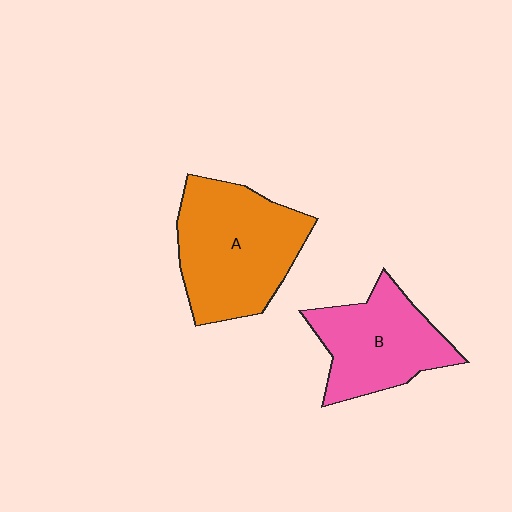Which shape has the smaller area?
Shape B (pink).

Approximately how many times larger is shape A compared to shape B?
Approximately 1.3 times.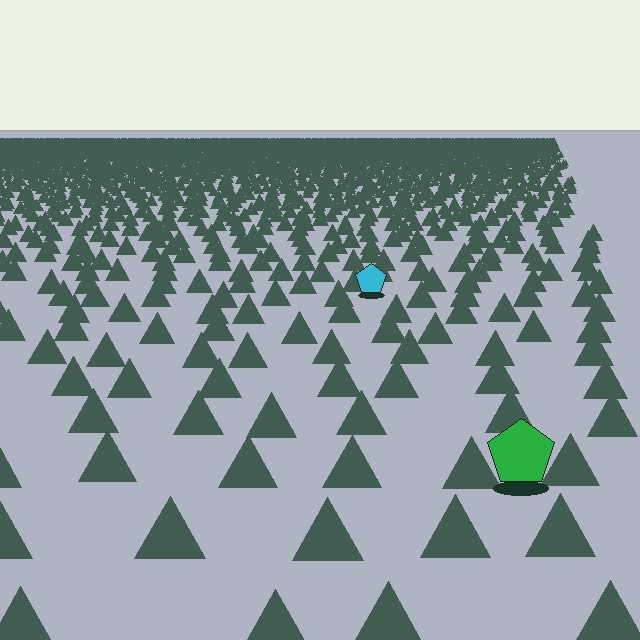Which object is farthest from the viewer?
The cyan pentagon is farthest from the viewer. It appears smaller and the ground texture around it is denser.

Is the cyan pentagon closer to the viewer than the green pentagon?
No. The green pentagon is closer — you can tell from the texture gradient: the ground texture is coarser near it.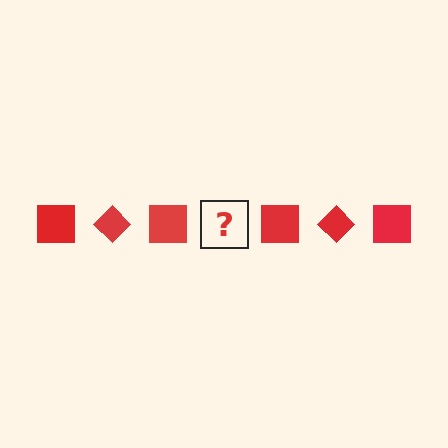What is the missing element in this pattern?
The missing element is a red diamond.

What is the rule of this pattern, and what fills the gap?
The rule is that the pattern cycles through square, diamond shapes in red. The gap should be filled with a red diamond.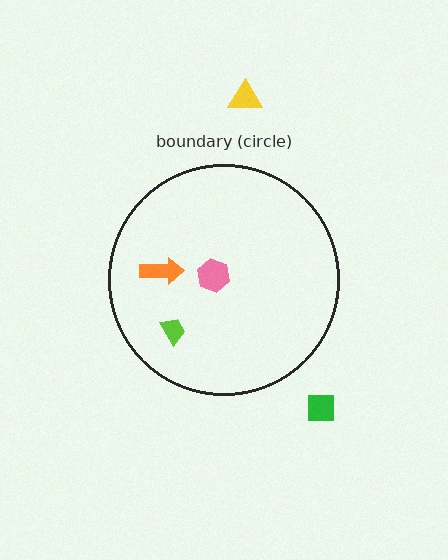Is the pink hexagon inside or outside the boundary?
Inside.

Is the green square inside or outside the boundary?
Outside.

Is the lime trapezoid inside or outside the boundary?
Inside.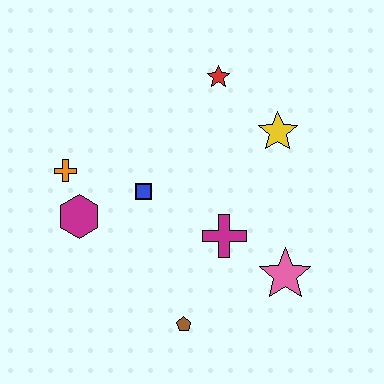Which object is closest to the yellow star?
The red star is closest to the yellow star.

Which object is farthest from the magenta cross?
The orange cross is farthest from the magenta cross.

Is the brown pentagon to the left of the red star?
Yes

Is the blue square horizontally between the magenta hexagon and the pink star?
Yes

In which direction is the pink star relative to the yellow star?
The pink star is below the yellow star.